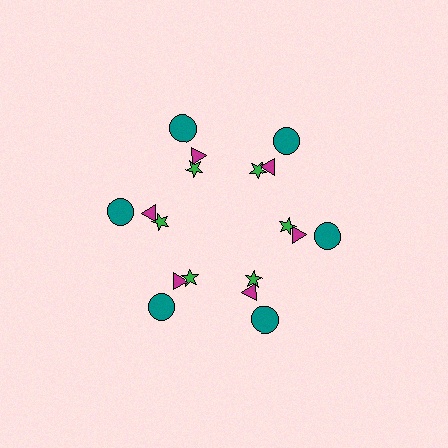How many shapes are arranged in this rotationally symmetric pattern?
There are 18 shapes, arranged in 6 groups of 3.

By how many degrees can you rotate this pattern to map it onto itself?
The pattern maps onto itself every 60 degrees of rotation.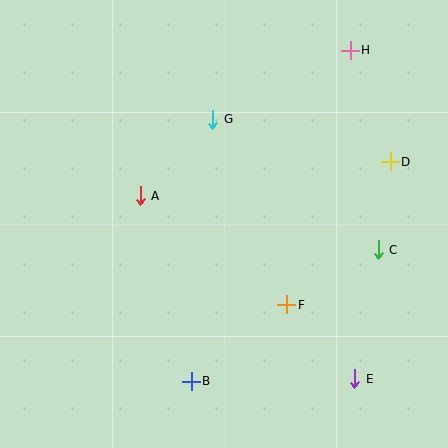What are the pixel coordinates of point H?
Point H is at (350, 50).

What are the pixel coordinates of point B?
Point B is at (191, 381).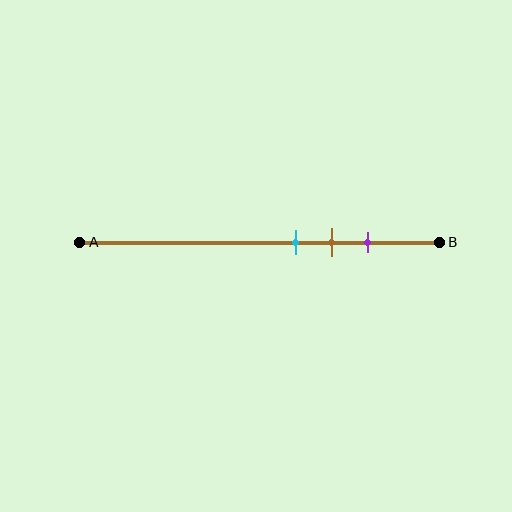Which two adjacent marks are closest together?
The cyan and brown marks are the closest adjacent pair.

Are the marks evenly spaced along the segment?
Yes, the marks are approximately evenly spaced.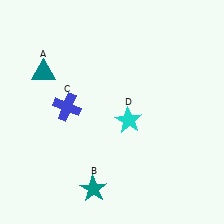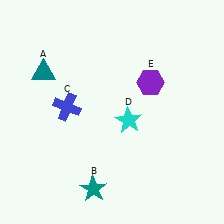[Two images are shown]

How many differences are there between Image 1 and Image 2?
There is 1 difference between the two images.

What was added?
A purple hexagon (E) was added in Image 2.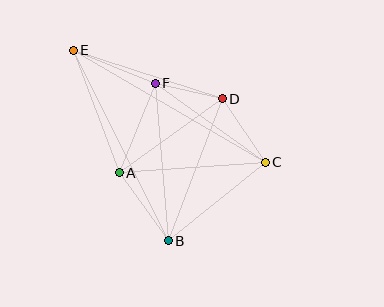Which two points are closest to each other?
Points D and F are closest to each other.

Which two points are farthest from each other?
Points C and E are farthest from each other.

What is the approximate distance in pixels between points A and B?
The distance between A and B is approximately 84 pixels.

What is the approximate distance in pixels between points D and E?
The distance between D and E is approximately 156 pixels.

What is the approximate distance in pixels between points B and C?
The distance between B and C is approximately 125 pixels.